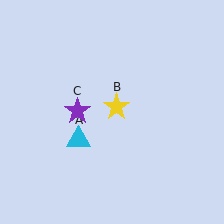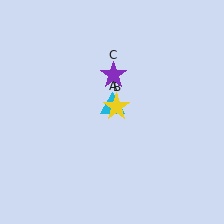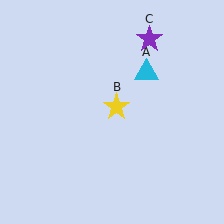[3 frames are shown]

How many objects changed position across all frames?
2 objects changed position: cyan triangle (object A), purple star (object C).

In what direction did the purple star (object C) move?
The purple star (object C) moved up and to the right.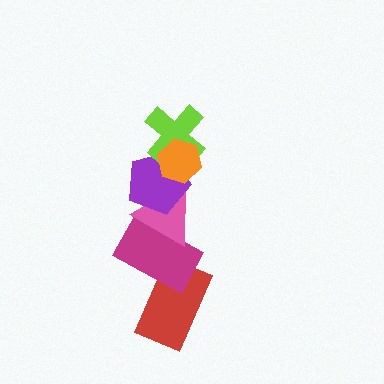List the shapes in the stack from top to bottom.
From top to bottom: the orange hexagon, the lime cross, the purple pentagon, the pink triangle, the magenta rectangle, the red rectangle.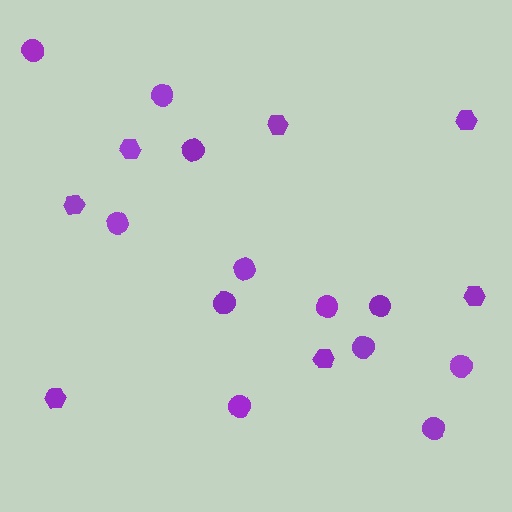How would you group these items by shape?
There are 2 groups: one group of hexagons (7) and one group of circles (12).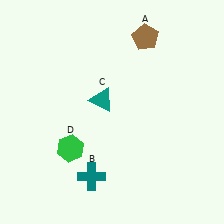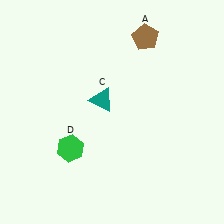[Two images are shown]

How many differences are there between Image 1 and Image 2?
There is 1 difference between the two images.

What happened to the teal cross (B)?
The teal cross (B) was removed in Image 2. It was in the bottom-left area of Image 1.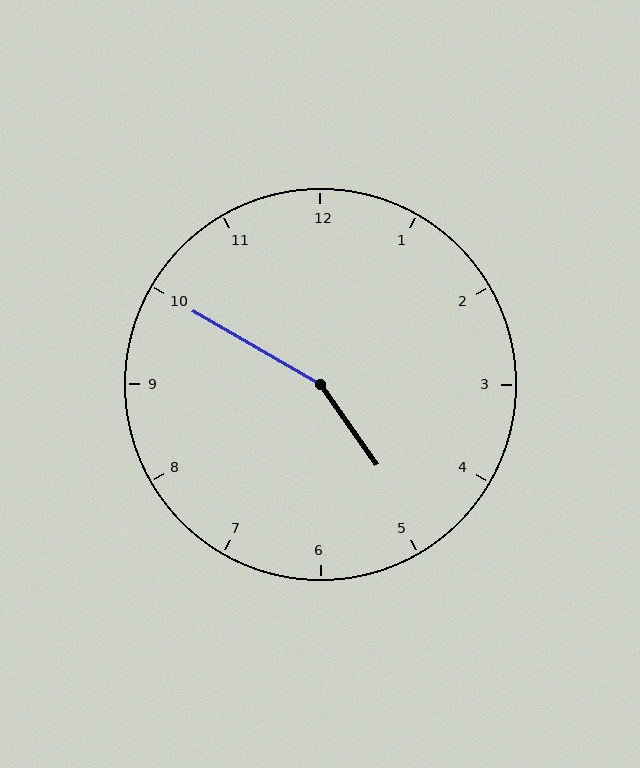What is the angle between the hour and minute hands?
Approximately 155 degrees.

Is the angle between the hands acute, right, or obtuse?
It is obtuse.